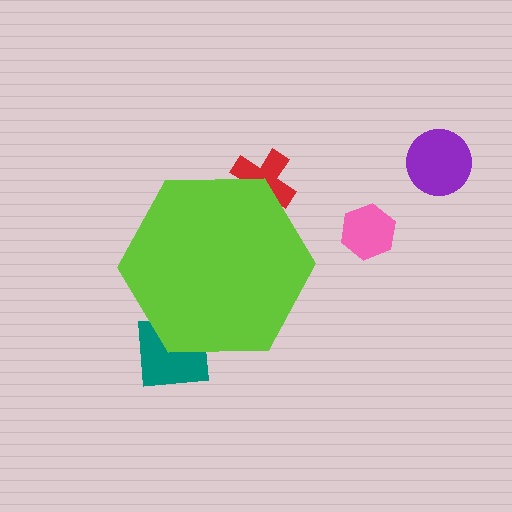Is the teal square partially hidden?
Yes, the teal square is partially hidden behind the lime hexagon.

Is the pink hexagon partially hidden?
No, the pink hexagon is fully visible.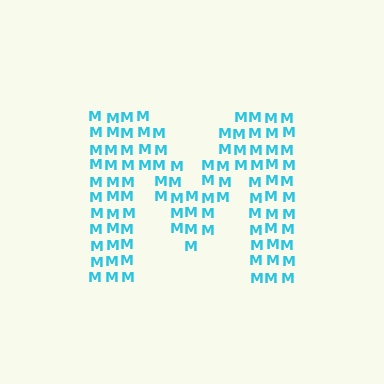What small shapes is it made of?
It is made of small letter M's.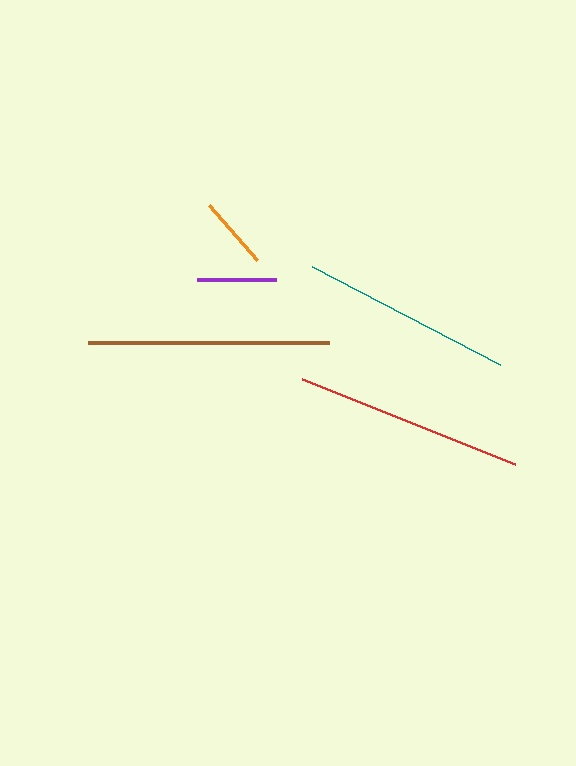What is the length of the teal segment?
The teal segment is approximately 212 pixels long.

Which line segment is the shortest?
The orange line is the shortest at approximately 73 pixels.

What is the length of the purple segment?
The purple segment is approximately 80 pixels long.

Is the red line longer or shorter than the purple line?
The red line is longer than the purple line.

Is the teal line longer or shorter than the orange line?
The teal line is longer than the orange line.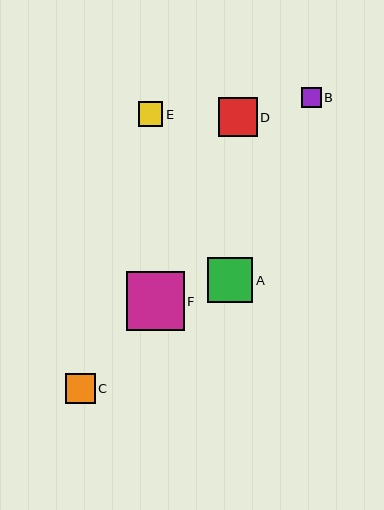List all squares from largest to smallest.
From largest to smallest: F, A, D, C, E, B.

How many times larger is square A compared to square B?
Square A is approximately 2.2 times the size of square B.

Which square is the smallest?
Square B is the smallest with a size of approximately 20 pixels.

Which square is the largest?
Square F is the largest with a size of approximately 58 pixels.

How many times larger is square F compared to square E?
Square F is approximately 2.4 times the size of square E.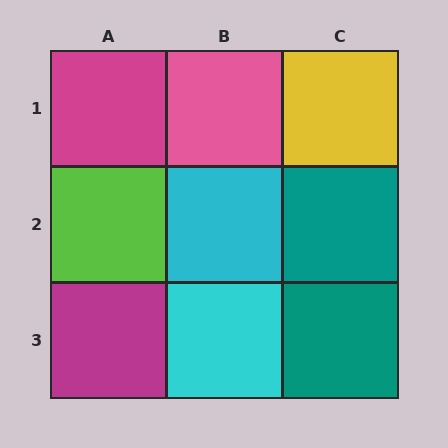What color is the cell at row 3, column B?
Cyan.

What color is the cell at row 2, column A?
Lime.